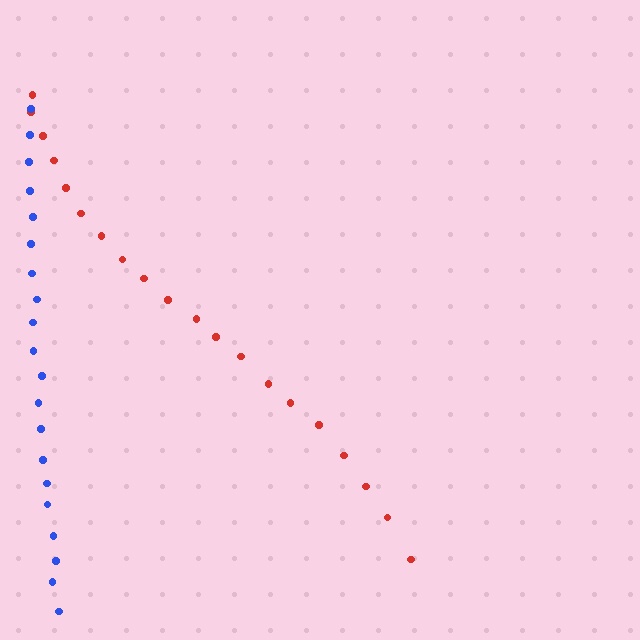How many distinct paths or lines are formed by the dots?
There are 2 distinct paths.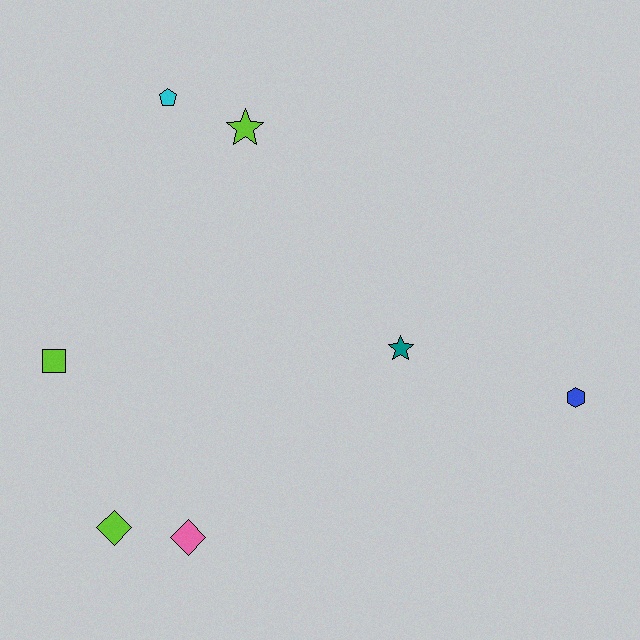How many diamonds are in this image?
There are 2 diamonds.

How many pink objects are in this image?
There is 1 pink object.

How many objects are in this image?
There are 7 objects.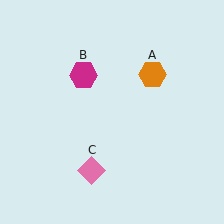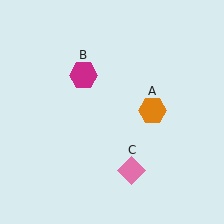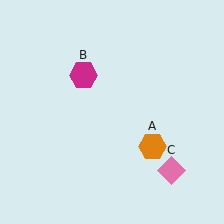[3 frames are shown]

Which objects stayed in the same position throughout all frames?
Magenta hexagon (object B) remained stationary.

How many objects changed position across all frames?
2 objects changed position: orange hexagon (object A), pink diamond (object C).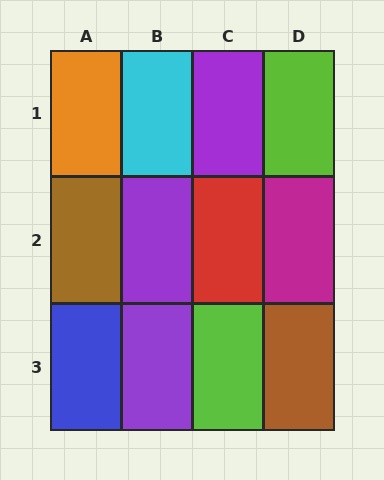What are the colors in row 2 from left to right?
Brown, purple, red, magenta.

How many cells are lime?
2 cells are lime.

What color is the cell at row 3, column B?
Purple.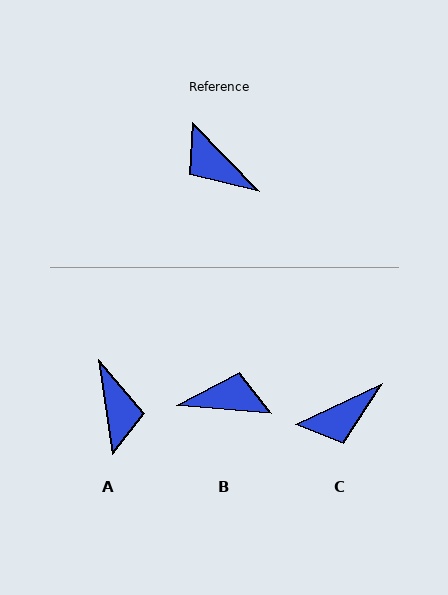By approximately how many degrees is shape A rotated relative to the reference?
Approximately 144 degrees counter-clockwise.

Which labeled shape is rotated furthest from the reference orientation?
A, about 144 degrees away.